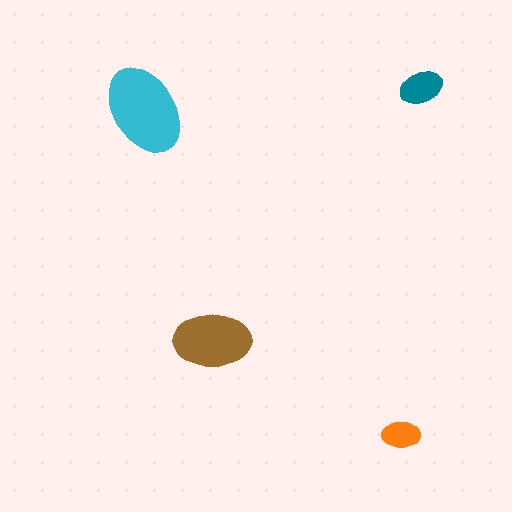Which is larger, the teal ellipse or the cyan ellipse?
The cyan one.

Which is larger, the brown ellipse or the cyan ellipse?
The cyan one.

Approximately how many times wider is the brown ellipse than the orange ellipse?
About 2 times wider.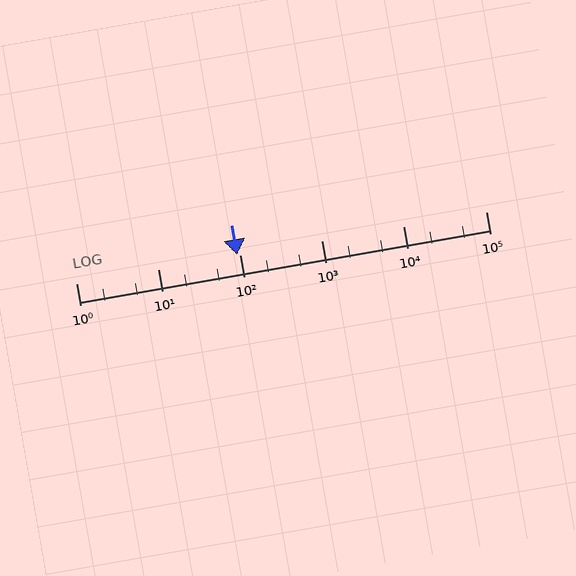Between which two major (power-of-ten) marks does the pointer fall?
The pointer is between 10 and 100.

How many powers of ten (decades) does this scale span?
The scale spans 5 decades, from 1 to 100000.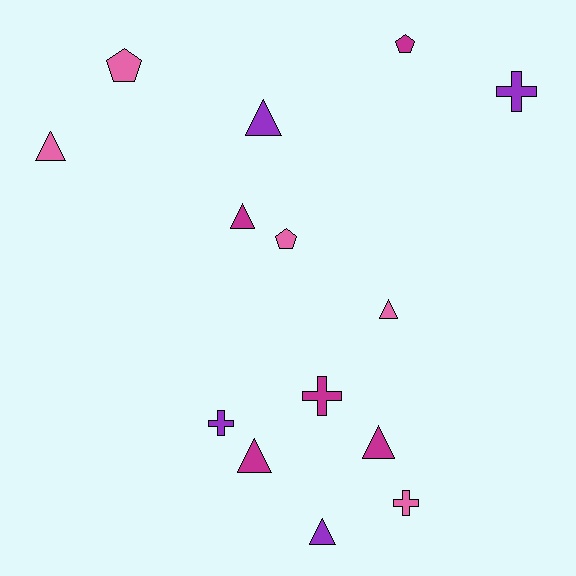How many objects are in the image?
There are 14 objects.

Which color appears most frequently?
Pink, with 5 objects.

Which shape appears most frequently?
Triangle, with 7 objects.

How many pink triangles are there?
There are 2 pink triangles.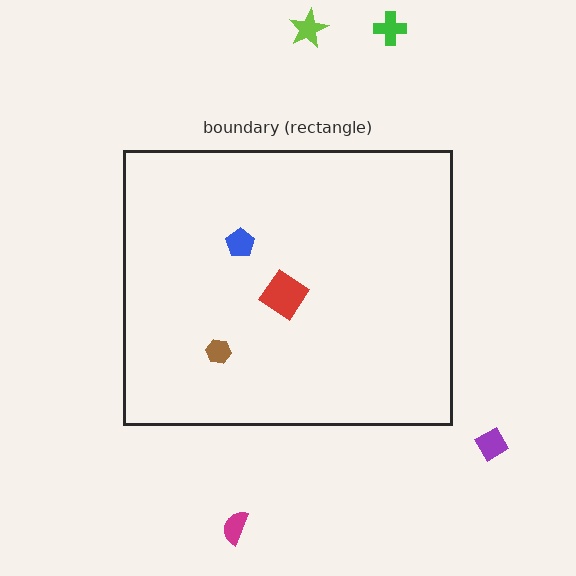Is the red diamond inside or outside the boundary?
Inside.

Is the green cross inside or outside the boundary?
Outside.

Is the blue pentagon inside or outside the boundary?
Inside.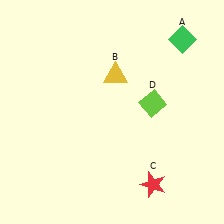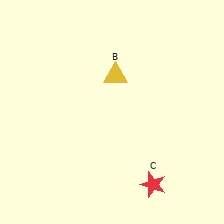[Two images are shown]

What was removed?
The lime diamond (D), the green diamond (A) were removed in Image 2.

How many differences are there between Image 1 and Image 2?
There are 2 differences between the two images.